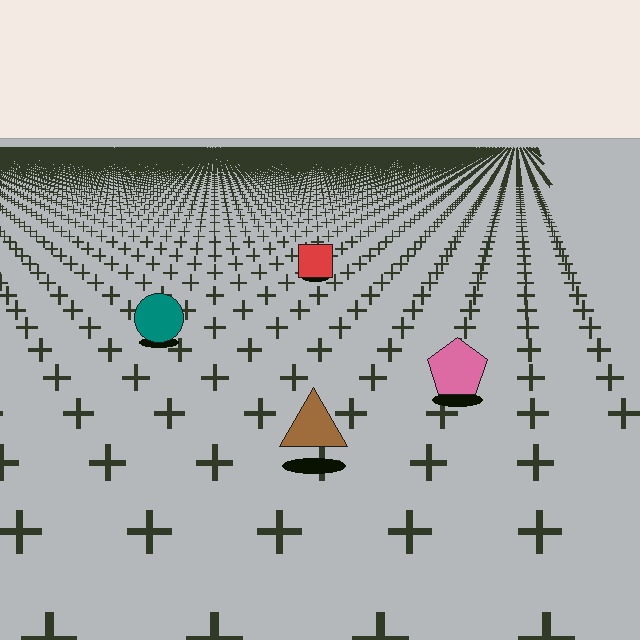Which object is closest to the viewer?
The brown triangle is closest. The texture marks near it are larger and more spread out.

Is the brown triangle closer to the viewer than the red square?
Yes. The brown triangle is closer — you can tell from the texture gradient: the ground texture is coarser near it.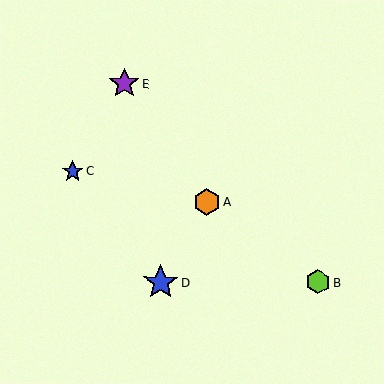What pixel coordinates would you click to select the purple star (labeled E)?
Click at (124, 84) to select the purple star E.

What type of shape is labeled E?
Shape E is a purple star.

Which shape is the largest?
The blue star (labeled D) is the largest.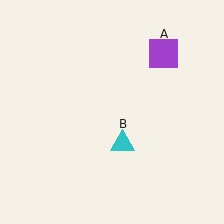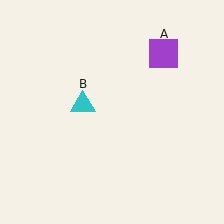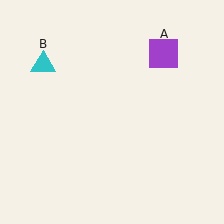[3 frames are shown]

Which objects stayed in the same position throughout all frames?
Purple square (object A) remained stationary.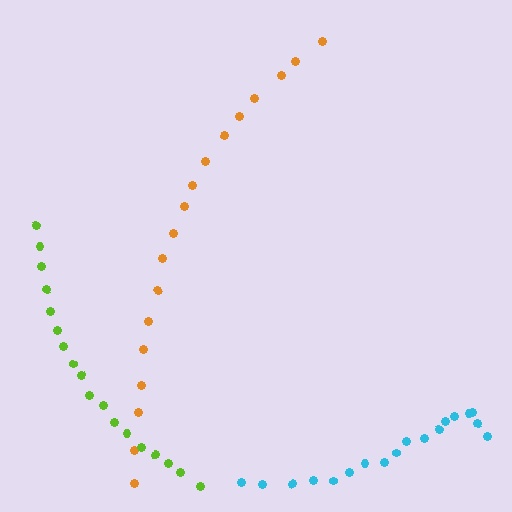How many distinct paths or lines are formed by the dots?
There are 3 distinct paths.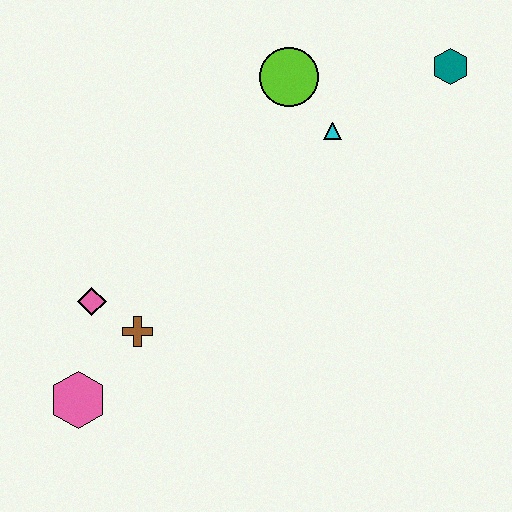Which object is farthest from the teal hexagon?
The pink hexagon is farthest from the teal hexagon.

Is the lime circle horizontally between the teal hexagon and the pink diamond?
Yes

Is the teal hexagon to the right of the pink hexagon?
Yes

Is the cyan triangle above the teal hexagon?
No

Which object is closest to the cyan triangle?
The lime circle is closest to the cyan triangle.